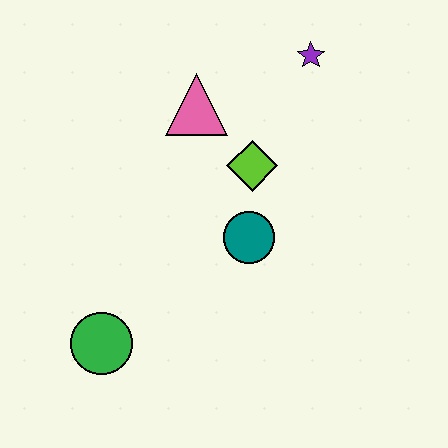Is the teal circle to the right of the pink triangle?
Yes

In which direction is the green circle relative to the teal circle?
The green circle is to the left of the teal circle.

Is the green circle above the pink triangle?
No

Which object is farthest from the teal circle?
The purple star is farthest from the teal circle.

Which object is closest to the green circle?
The teal circle is closest to the green circle.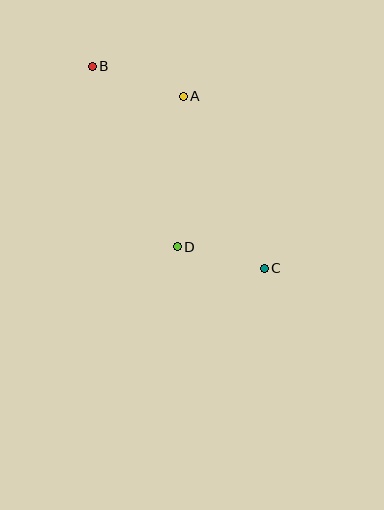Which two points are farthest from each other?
Points B and C are farthest from each other.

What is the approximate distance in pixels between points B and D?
The distance between B and D is approximately 200 pixels.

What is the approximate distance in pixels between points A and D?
The distance between A and D is approximately 151 pixels.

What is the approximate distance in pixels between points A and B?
The distance between A and B is approximately 96 pixels.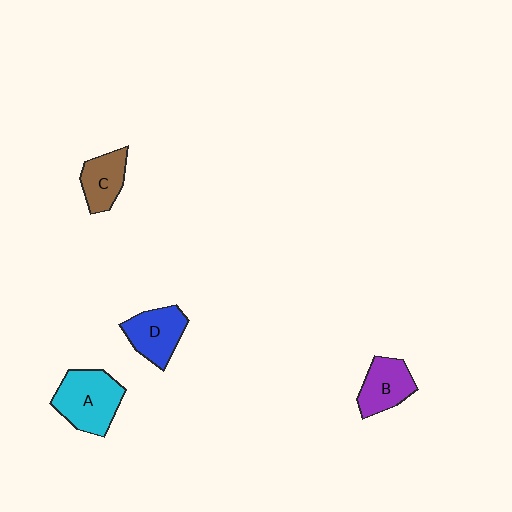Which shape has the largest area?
Shape A (cyan).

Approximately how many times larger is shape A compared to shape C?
Approximately 1.6 times.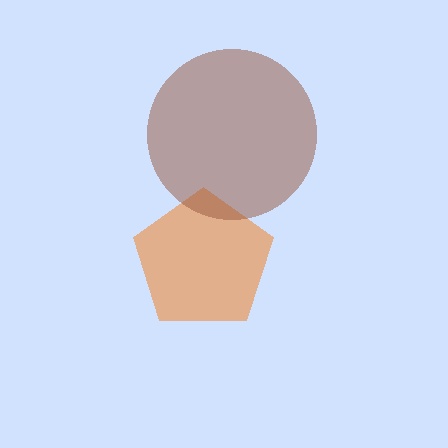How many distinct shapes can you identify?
There are 2 distinct shapes: an orange pentagon, a brown circle.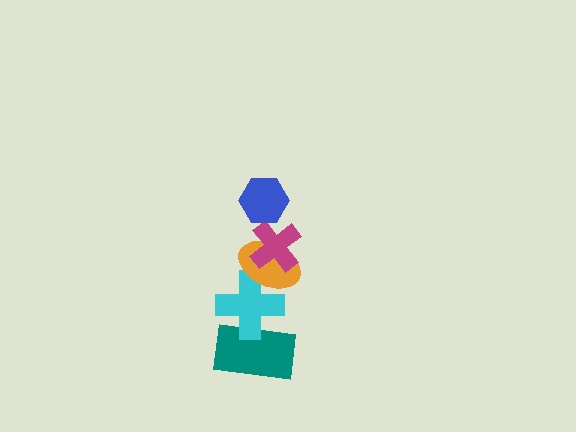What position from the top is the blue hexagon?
The blue hexagon is 1st from the top.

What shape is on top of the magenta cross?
The blue hexagon is on top of the magenta cross.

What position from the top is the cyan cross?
The cyan cross is 4th from the top.